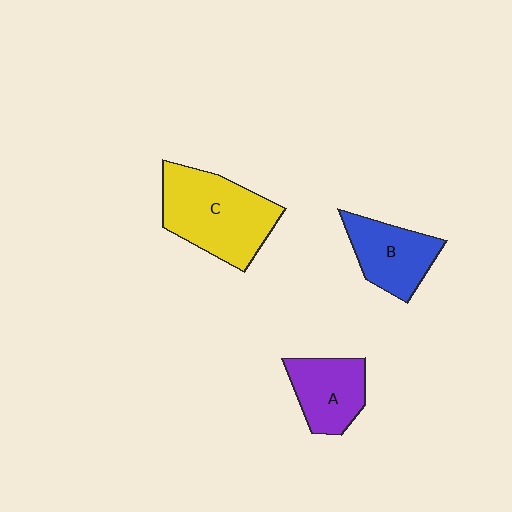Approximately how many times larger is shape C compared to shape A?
Approximately 1.7 times.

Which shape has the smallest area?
Shape A (purple).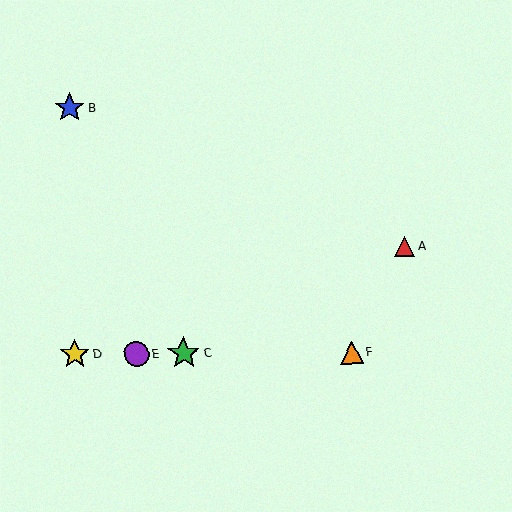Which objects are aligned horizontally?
Objects C, D, E, F are aligned horizontally.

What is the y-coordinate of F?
Object F is at y≈353.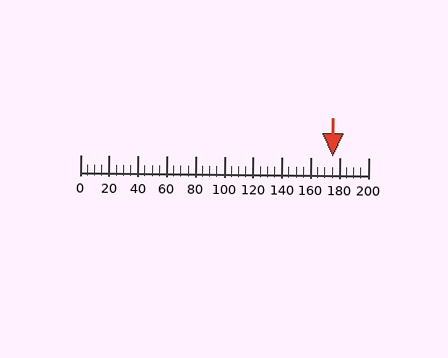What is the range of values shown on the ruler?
The ruler shows values from 0 to 200.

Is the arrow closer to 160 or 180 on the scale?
The arrow is closer to 180.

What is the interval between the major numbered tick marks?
The major tick marks are spaced 20 units apart.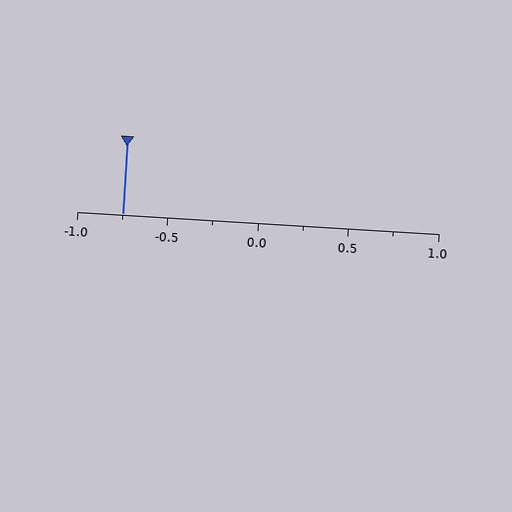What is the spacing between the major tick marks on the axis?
The major ticks are spaced 0.5 apart.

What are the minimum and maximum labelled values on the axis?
The axis runs from -1.0 to 1.0.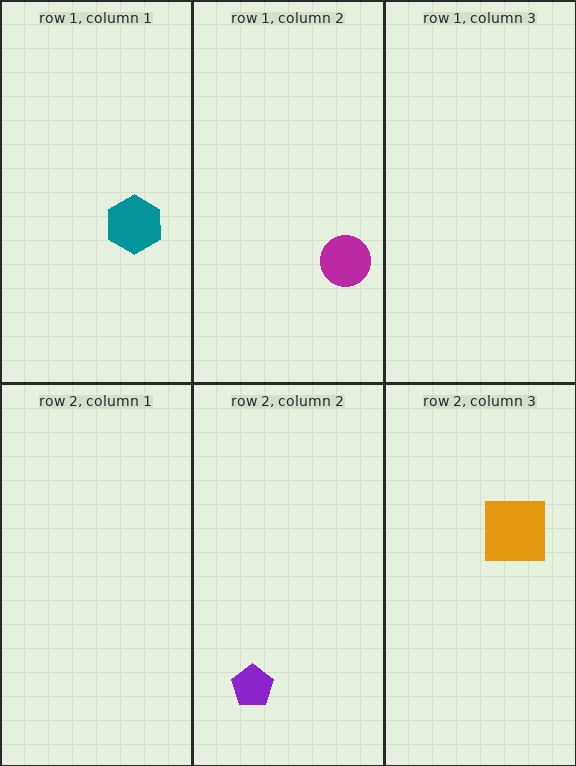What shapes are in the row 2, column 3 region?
The orange square.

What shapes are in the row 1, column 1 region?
The teal hexagon.